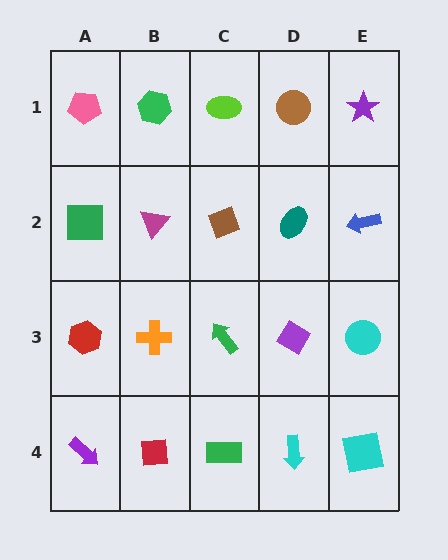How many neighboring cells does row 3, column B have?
4.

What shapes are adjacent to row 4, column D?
A purple diamond (row 3, column D), a green rectangle (row 4, column C), a cyan square (row 4, column E).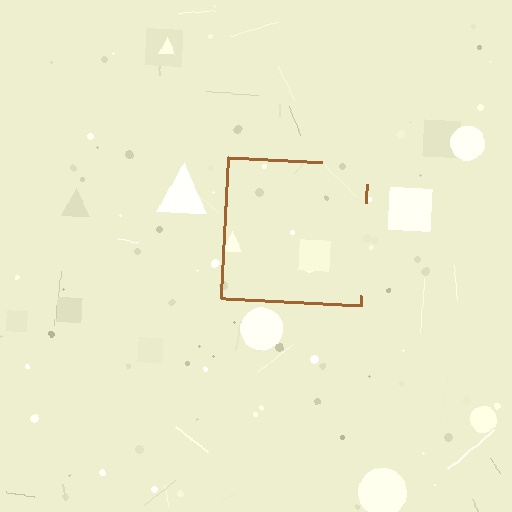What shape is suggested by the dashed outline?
The dashed outline suggests a square.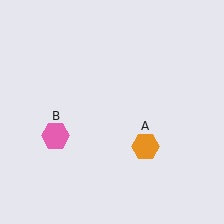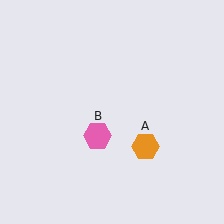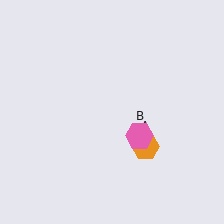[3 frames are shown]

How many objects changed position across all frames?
1 object changed position: pink hexagon (object B).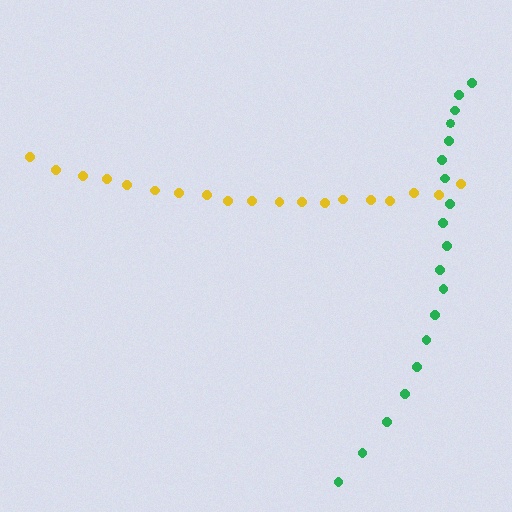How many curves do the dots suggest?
There are 2 distinct paths.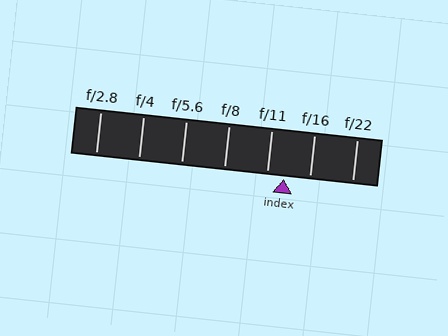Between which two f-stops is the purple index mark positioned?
The index mark is between f/11 and f/16.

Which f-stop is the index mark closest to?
The index mark is closest to f/11.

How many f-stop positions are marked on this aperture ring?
There are 7 f-stop positions marked.